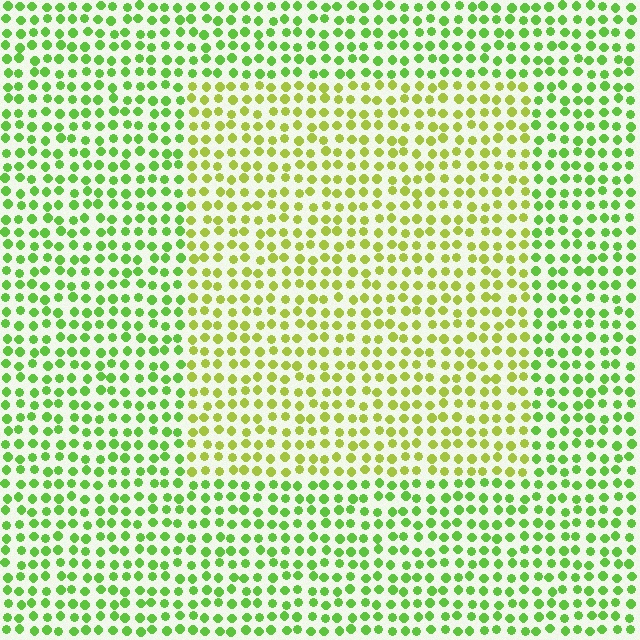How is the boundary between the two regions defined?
The boundary is defined purely by a slight shift in hue (about 31 degrees). Spacing, size, and orientation are identical on both sides.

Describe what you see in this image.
The image is filled with small lime elements in a uniform arrangement. A rectangle-shaped region is visible where the elements are tinted to a slightly different hue, forming a subtle color boundary.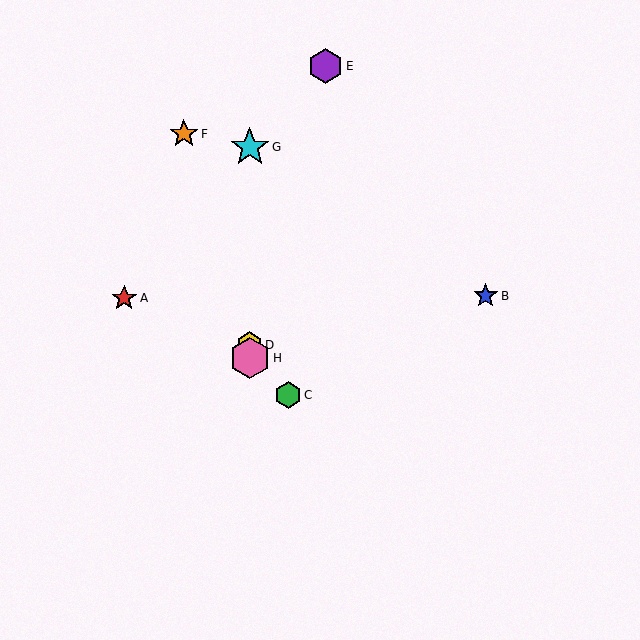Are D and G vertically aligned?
Yes, both are at x≈250.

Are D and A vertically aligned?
No, D is at x≈250 and A is at x≈124.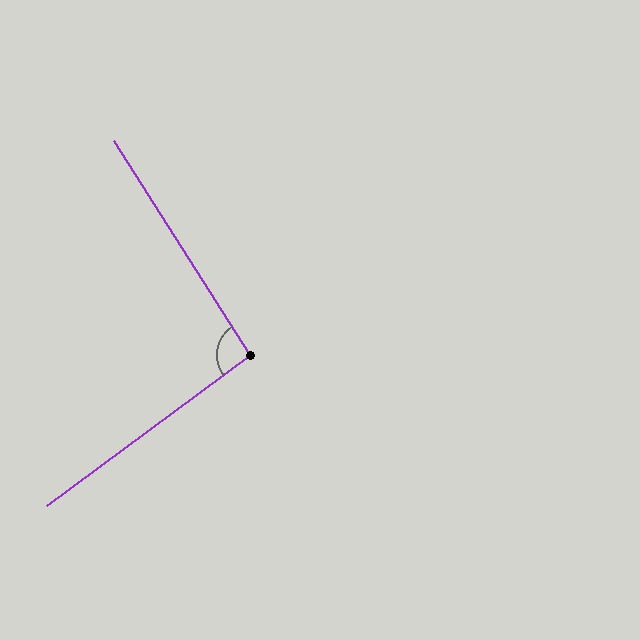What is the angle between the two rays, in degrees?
Approximately 94 degrees.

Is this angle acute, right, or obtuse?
It is approximately a right angle.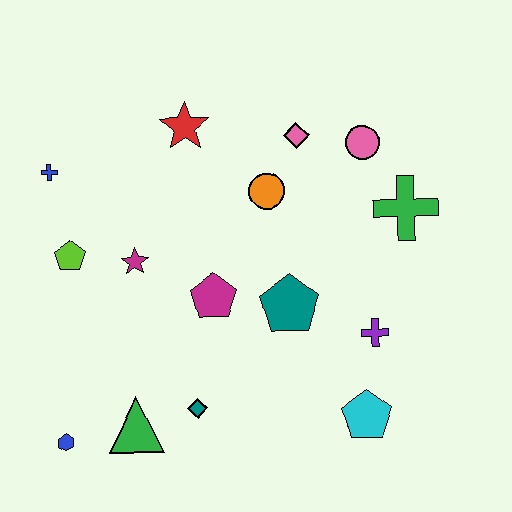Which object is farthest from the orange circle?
The blue hexagon is farthest from the orange circle.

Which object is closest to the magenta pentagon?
The teal pentagon is closest to the magenta pentagon.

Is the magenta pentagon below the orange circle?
Yes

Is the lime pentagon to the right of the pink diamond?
No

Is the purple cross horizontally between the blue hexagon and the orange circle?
No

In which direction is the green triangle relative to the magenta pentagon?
The green triangle is below the magenta pentagon.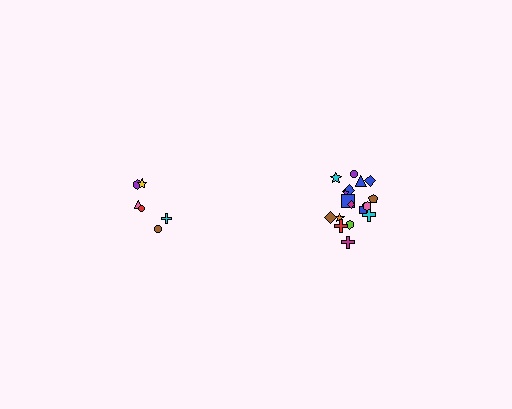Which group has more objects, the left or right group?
The right group.